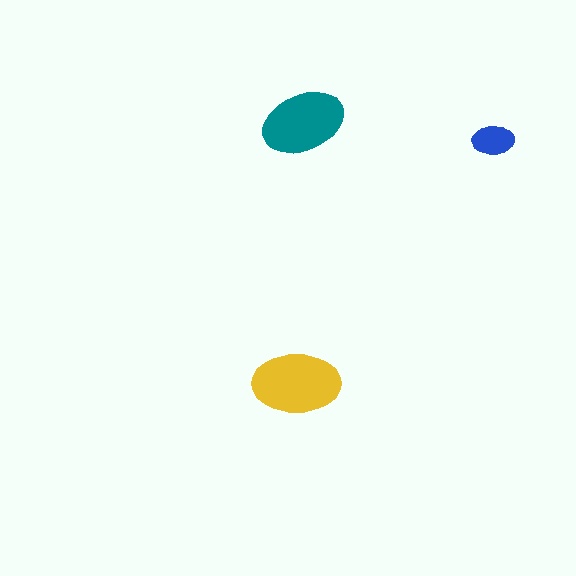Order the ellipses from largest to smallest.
the yellow one, the teal one, the blue one.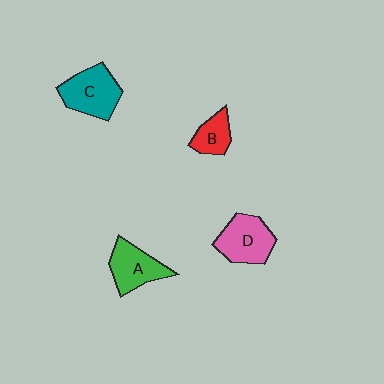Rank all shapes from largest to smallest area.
From largest to smallest: C (teal), D (pink), A (green), B (red).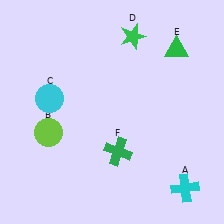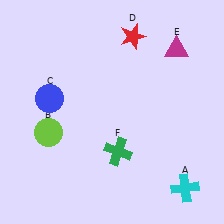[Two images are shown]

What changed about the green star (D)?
In Image 1, D is green. In Image 2, it changed to red.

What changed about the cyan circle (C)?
In Image 1, C is cyan. In Image 2, it changed to blue.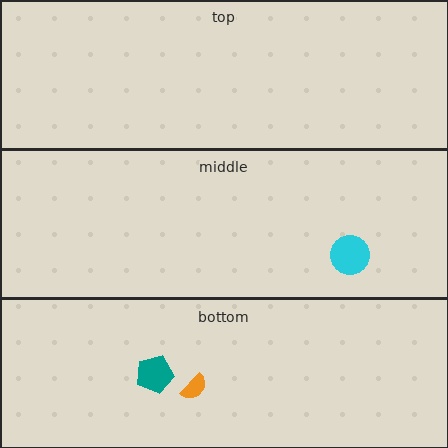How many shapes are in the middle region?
1.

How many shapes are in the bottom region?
2.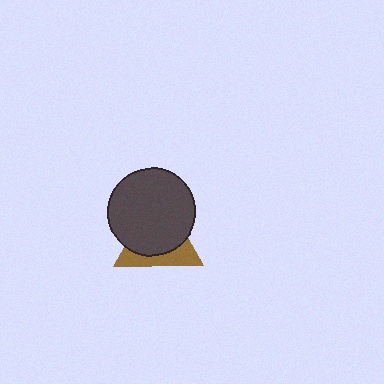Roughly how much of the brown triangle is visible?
A small part of it is visible (roughly 33%).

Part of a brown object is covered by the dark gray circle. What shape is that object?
It is a triangle.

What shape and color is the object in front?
The object in front is a dark gray circle.